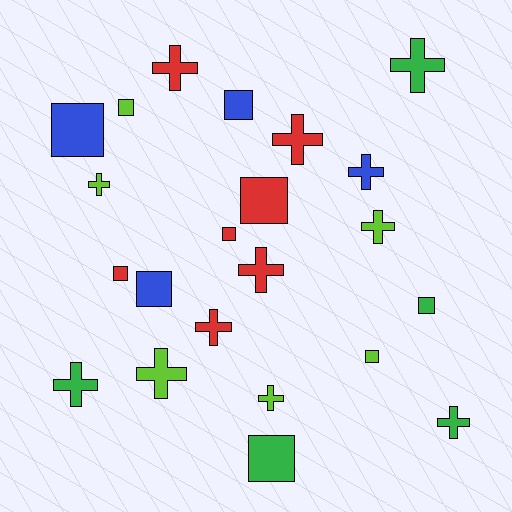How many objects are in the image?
There are 22 objects.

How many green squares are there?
There are 2 green squares.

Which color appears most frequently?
Red, with 7 objects.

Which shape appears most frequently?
Cross, with 12 objects.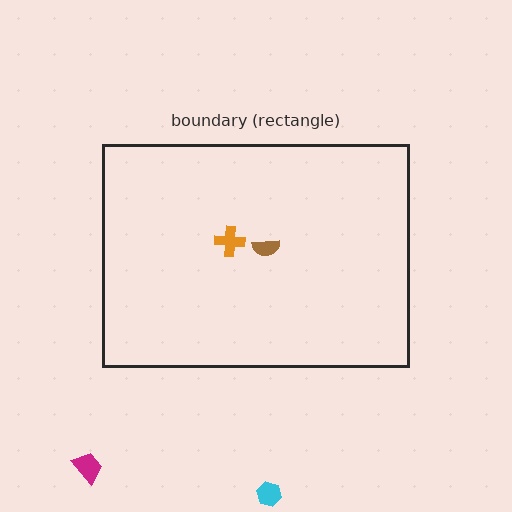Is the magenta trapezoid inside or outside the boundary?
Outside.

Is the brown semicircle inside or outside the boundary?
Inside.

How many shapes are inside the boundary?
2 inside, 2 outside.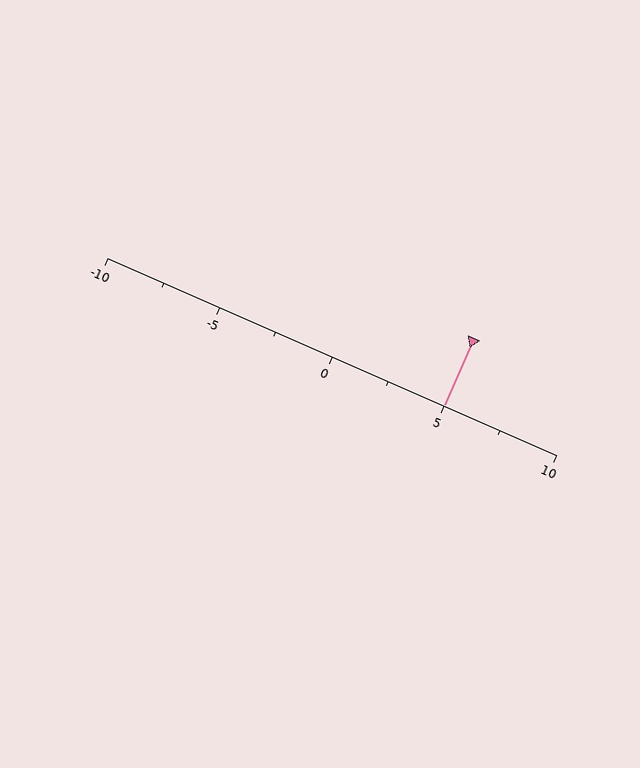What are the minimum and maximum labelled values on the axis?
The axis runs from -10 to 10.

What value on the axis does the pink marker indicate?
The marker indicates approximately 5.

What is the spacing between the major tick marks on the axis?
The major ticks are spaced 5 apart.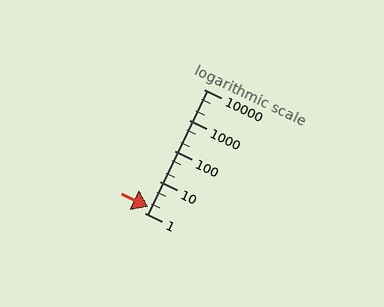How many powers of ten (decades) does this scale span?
The scale spans 4 decades, from 1 to 10000.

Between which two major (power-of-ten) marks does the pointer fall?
The pointer is between 1 and 10.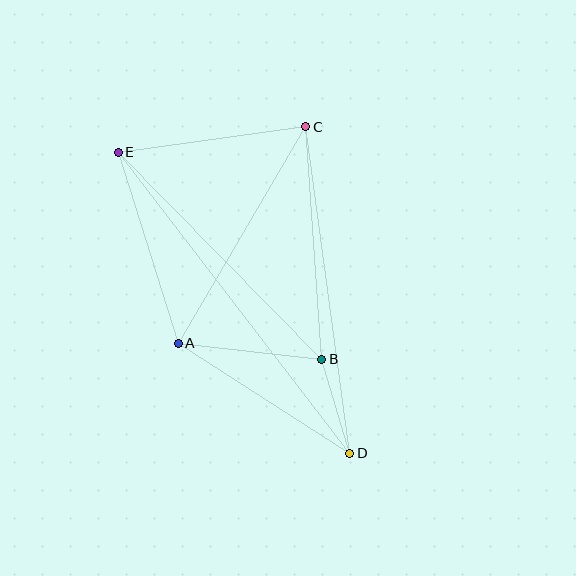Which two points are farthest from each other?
Points D and E are farthest from each other.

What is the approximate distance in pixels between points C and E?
The distance between C and E is approximately 189 pixels.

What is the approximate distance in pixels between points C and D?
The distance between C and D is approximately 329 pixels.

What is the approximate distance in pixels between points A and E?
The distance between A and E is approximately 200 pixels.